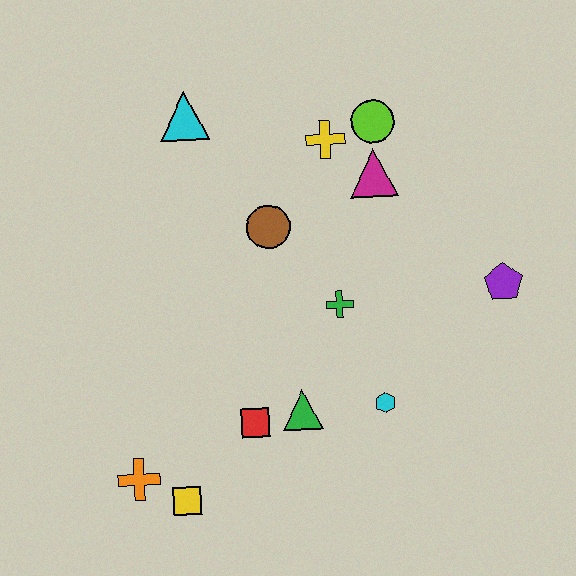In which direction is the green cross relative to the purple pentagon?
The green cross is to the left of the purple pentagon.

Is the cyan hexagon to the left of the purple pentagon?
Yes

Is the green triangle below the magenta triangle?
Yes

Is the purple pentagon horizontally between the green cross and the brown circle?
No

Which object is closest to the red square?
The green triangle is closest to the red square.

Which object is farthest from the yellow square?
The lime circle is farthest from the yellow square.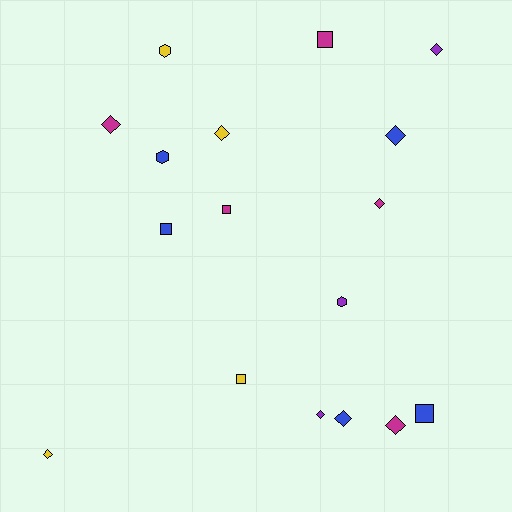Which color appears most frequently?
Magenta, with 5 objects.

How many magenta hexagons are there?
There are no magenta hexagons.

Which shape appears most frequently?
Diamond, with 9 objects.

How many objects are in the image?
There are 17 objects.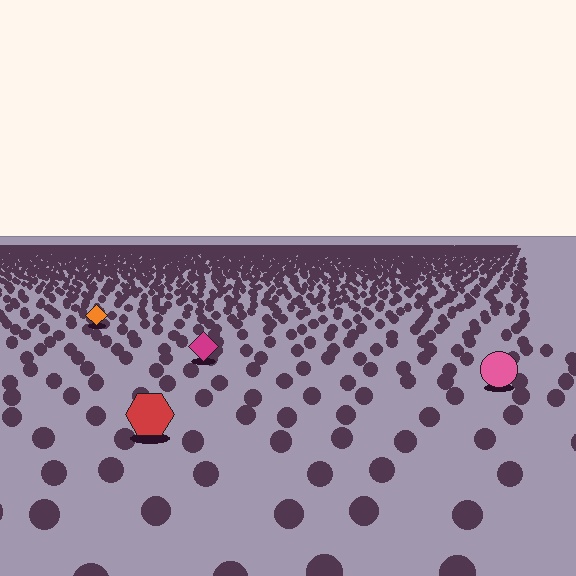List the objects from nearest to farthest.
From nearest to farthest: the red hexagon, the pink circle, the magenta diamond, the orange diamond.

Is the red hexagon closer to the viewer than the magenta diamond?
Yes. The red hexagon is closer — you can tell from the texture gradient: the ground texture is coarser near it.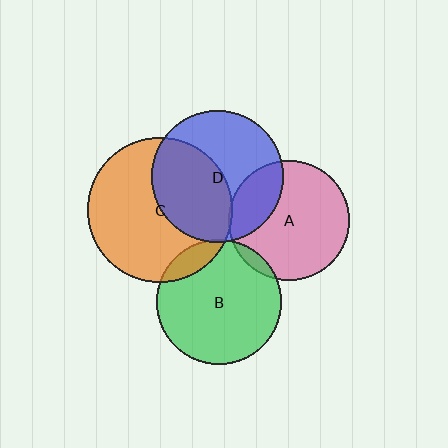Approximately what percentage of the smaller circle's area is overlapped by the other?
Approximately 5%.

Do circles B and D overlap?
Yes.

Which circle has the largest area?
Circle C (orange).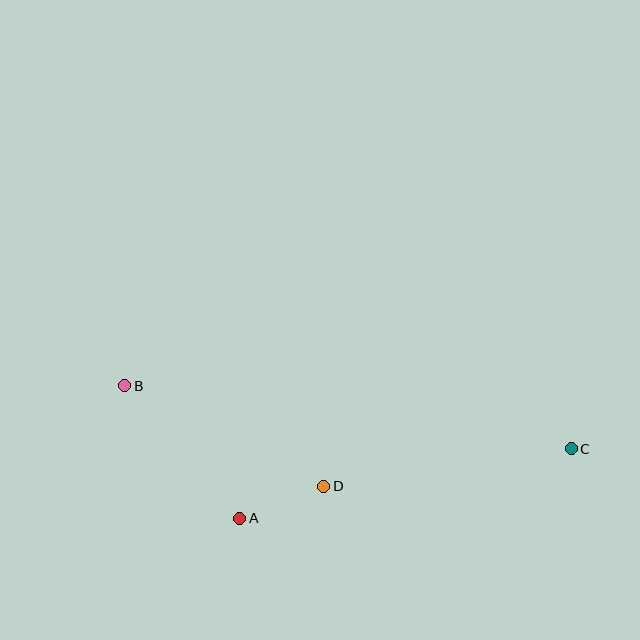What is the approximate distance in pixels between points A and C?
The distance between A and C is approximately 338 pixels.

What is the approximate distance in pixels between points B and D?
The distance between B and D is approximately 223 pixels.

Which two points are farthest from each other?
Points B and C are farthest from each other.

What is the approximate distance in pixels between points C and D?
The distance between C and D is approximately 250 pixels.